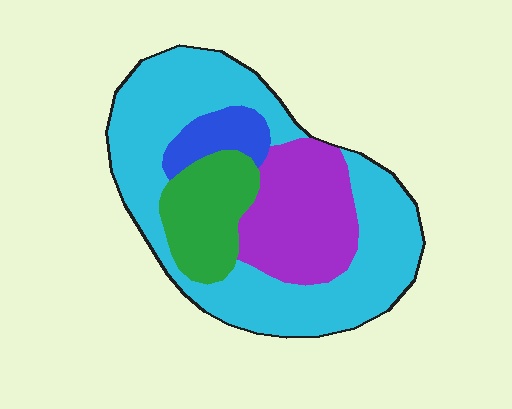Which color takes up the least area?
Blue, at roughly 5%.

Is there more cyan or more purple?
Cyan.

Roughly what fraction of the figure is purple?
Purple covers about 20% of the figure.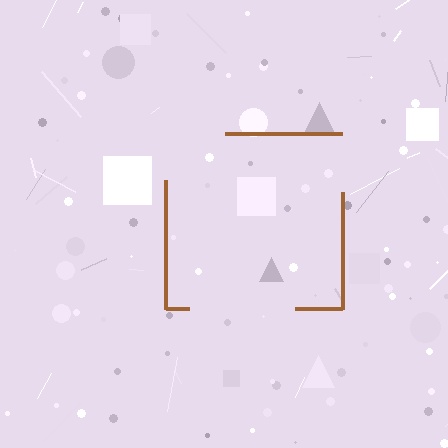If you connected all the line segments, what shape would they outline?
They would outline a square.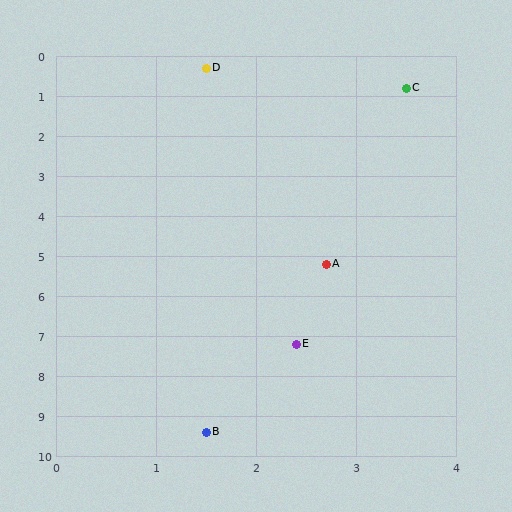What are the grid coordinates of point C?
Point C is at approximately (3.5, 0.8).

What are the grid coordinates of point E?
Point E is at approximately (2.4, 7.2).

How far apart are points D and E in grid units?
Points D and E are about 7.0 grid units apart.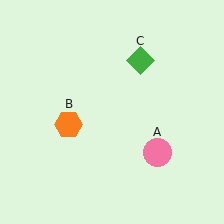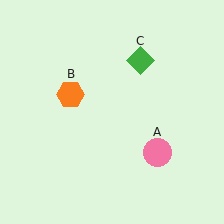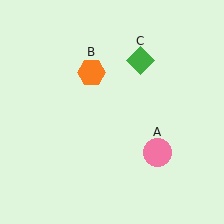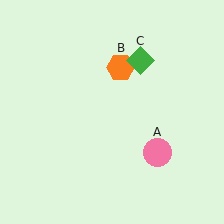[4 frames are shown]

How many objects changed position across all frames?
1 object changed position: orange hexagon (object B).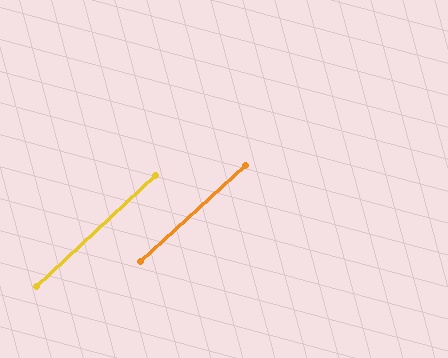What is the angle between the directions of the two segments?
Approximately 1 degree.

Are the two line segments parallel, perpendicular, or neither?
Parallel — their directions differ by only 0.8°.